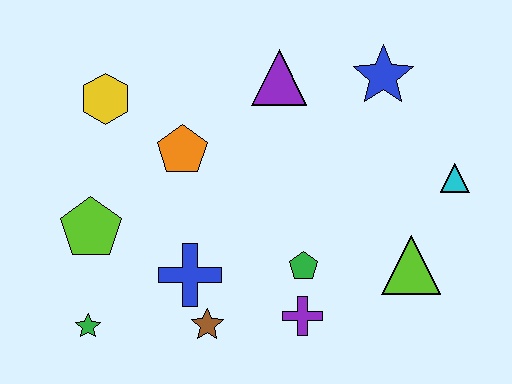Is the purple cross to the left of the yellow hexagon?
No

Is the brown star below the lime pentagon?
Yes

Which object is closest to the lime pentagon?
The green star is closest to the lime pentagon.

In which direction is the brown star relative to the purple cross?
The brown star is to the left of the purple cross.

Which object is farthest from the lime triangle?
The yellow hexagon is farthest from the lime triangle.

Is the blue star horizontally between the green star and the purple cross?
No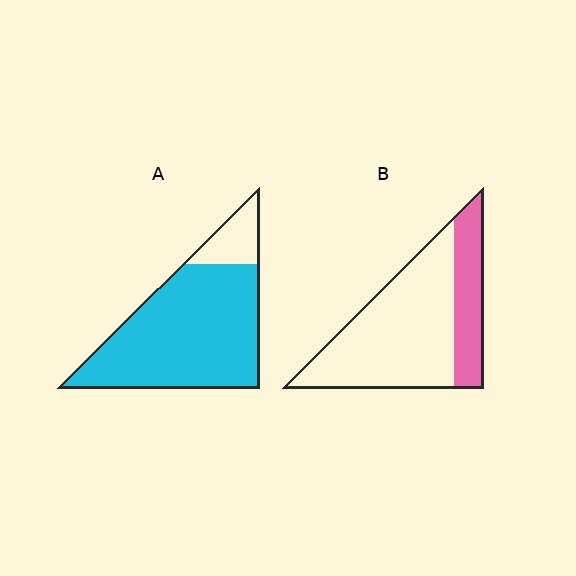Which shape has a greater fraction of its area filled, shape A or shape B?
Shape A.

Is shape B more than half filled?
No.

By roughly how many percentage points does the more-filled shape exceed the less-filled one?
By roughly 60 percentage points (A over B).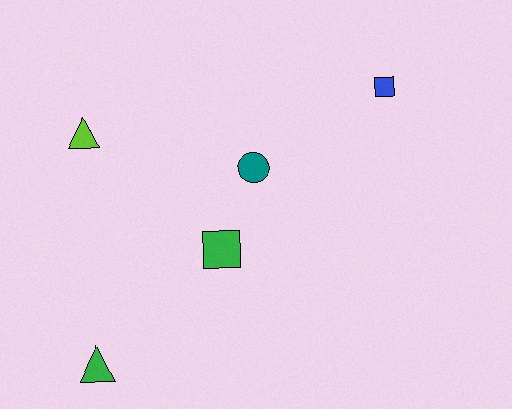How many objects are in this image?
There are 5 objects.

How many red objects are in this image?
There are no red objects.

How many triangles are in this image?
There are 2 triangles.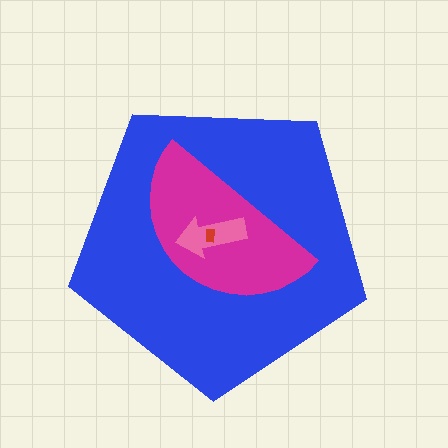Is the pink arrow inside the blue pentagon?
Yes.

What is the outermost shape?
The blue pentagon.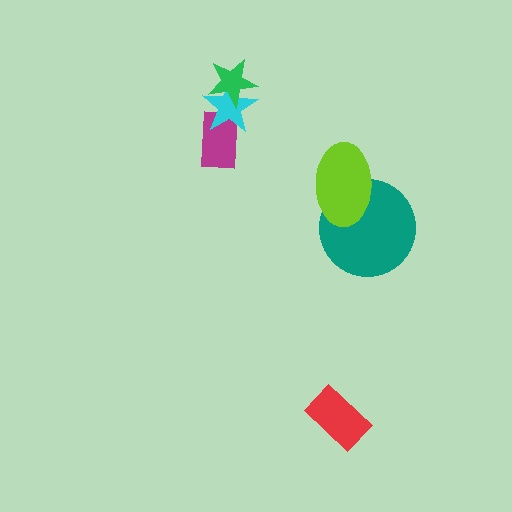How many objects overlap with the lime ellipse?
1 object overlaps with the lime ellipse.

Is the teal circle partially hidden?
Yes, it is partially covered by another shape.